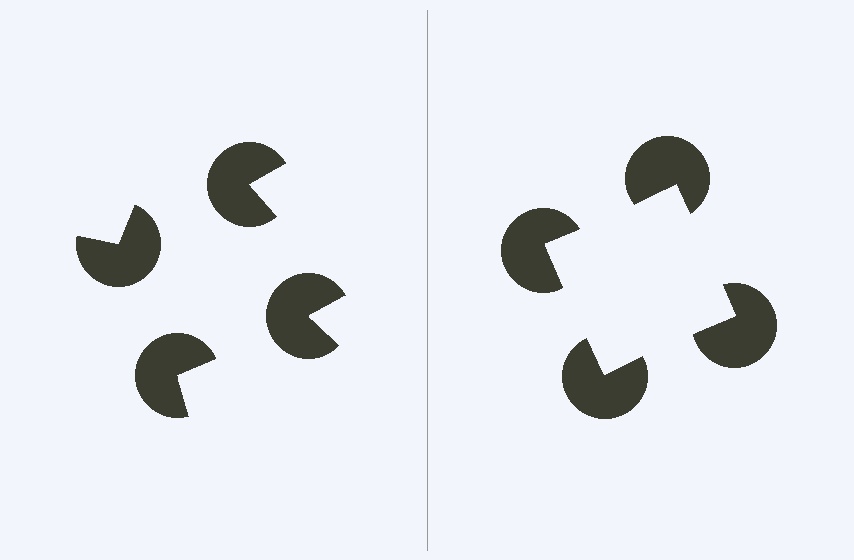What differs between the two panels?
The pac-man discs are positioned identically on both sides; only the wedge orientations differ. On the right they align to a square; on the left they are misaligned.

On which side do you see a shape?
An illusory square appears on the right side. On the left side the wedge cuts are rotated, so no coherent shape forms.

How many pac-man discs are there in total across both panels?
8 — 4 on each side.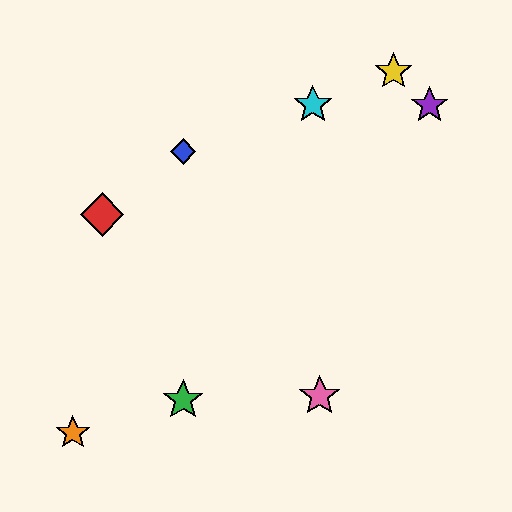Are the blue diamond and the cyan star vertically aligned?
No, the blue diamond is at x≈183 and the cyan star is at x≈313.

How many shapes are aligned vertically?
2 shapes (the blue diamond, the green star) are aligned vertically.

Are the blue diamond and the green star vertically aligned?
Yes, both are at x≈183.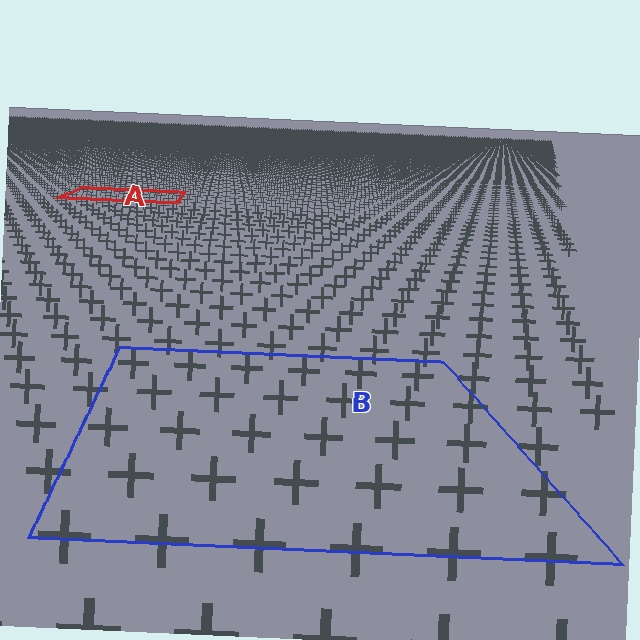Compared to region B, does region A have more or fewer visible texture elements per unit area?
Region A has more texture elements per unit area — they are packed more densely because it is farther away.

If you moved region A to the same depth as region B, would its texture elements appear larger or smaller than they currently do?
They would appear larger. At a closer depth, the same texture elements are projected at a bigger on-screen size.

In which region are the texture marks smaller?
The texture marks are smaller in region A, because it is farther away.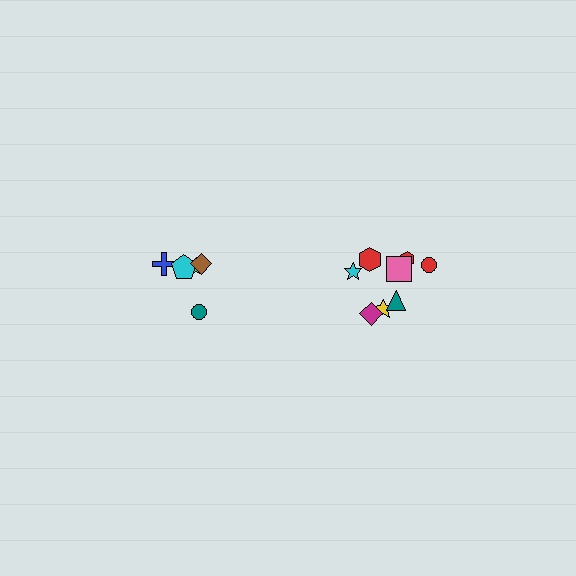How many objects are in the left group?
There are 5 objects.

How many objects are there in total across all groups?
There are 13 objects.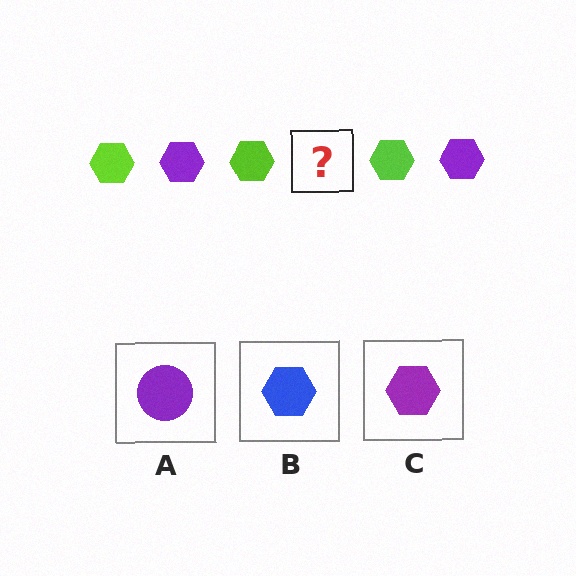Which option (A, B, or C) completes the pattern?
C.